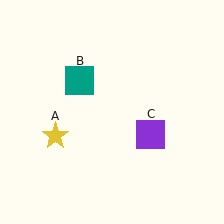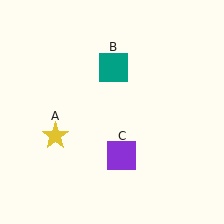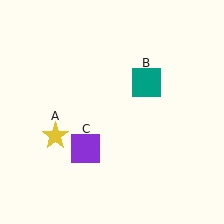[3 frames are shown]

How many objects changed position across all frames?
2 objects changed position: teal square (object B), purple square (object C).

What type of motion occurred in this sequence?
The teal square (object B), purple square (object C) rotated clockwise around the center of the scene.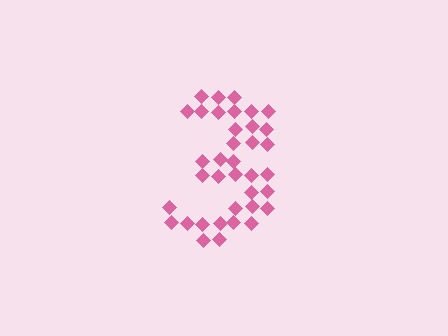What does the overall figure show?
The overall figure shows the digit 3.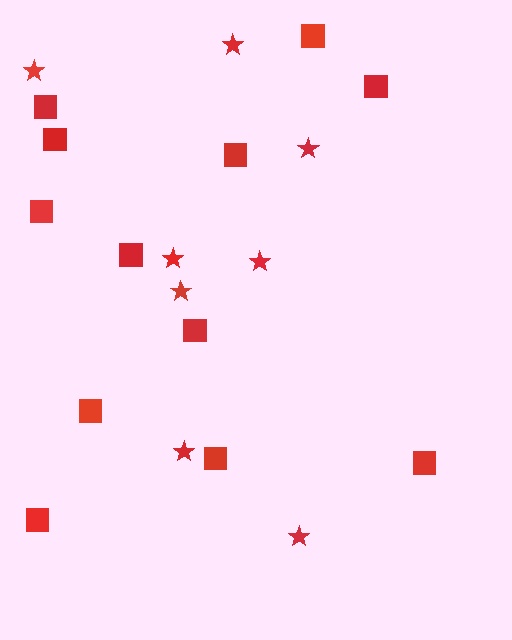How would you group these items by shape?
There are 2 groups: one group of stars (8) and one group of squares (12).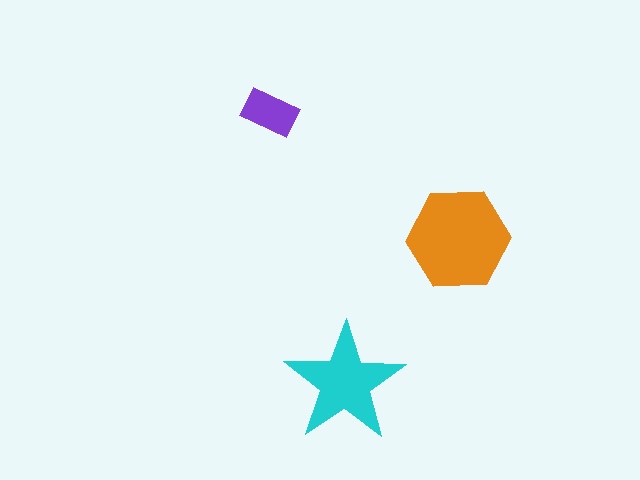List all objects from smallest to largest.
The purple rectangle, the cyan star, the orange hexagon.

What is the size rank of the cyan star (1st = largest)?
2nd.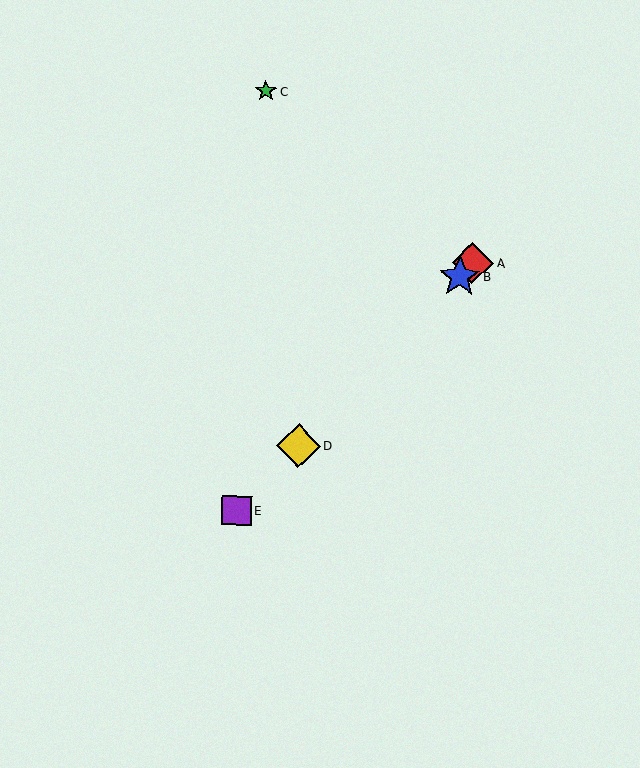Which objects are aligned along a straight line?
Objects A, B, D, E are aligned along a straight line.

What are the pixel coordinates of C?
Object C is at (266, 91).